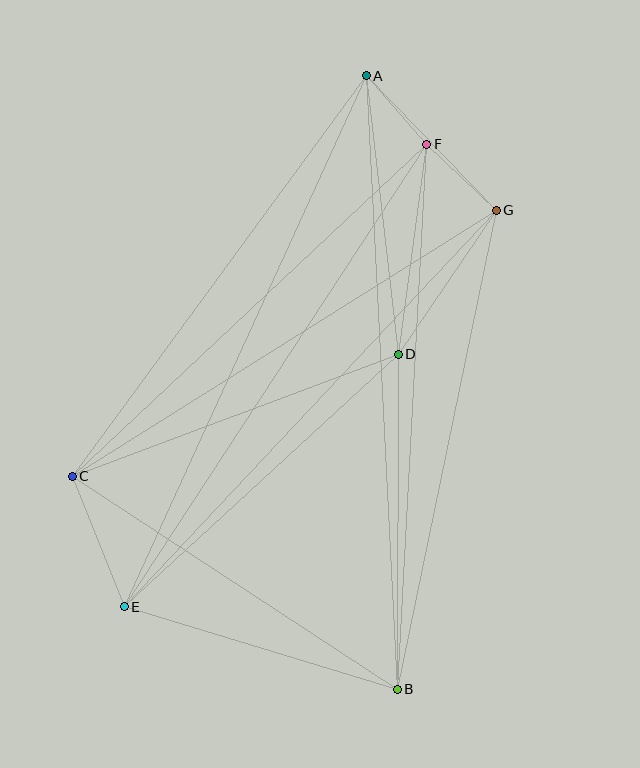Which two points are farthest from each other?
Points A and B are farthest from each other.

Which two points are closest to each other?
Points A and F are closest to each other.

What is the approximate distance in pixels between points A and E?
The distance between A and E is approximately 584 pixels.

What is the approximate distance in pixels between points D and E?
The distance between D and E is approximately 373 pixels.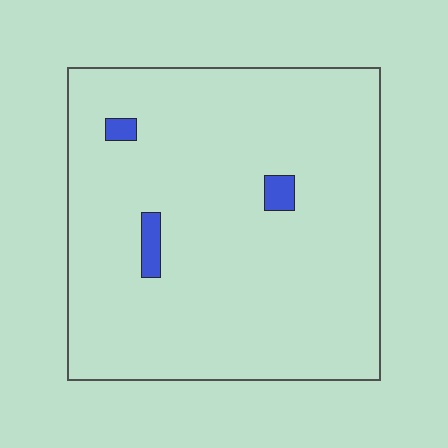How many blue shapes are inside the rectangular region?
3.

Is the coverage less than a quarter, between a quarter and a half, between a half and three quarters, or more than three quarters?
Less than a quarter.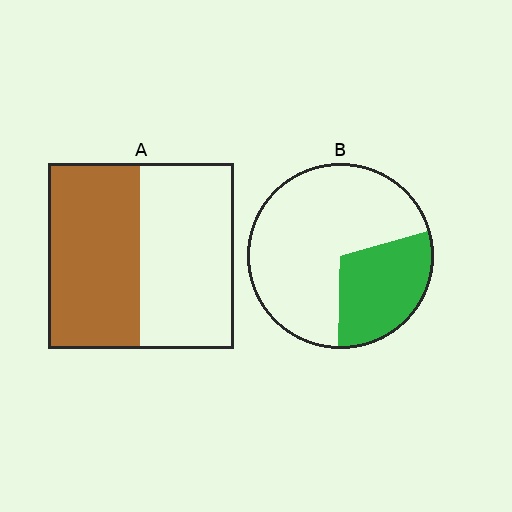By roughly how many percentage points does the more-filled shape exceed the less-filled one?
By roughly 20 percentage points (A over B).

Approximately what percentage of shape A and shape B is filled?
A is approximately 50% and B is approximately 30%.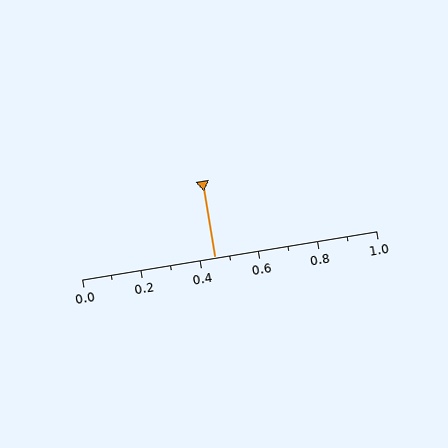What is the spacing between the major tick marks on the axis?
The major ticks are spaced 0.2 apart.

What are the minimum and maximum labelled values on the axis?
The axis runs from 0.0 to 1.0.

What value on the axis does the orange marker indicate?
The marker indicates approximately 0.45.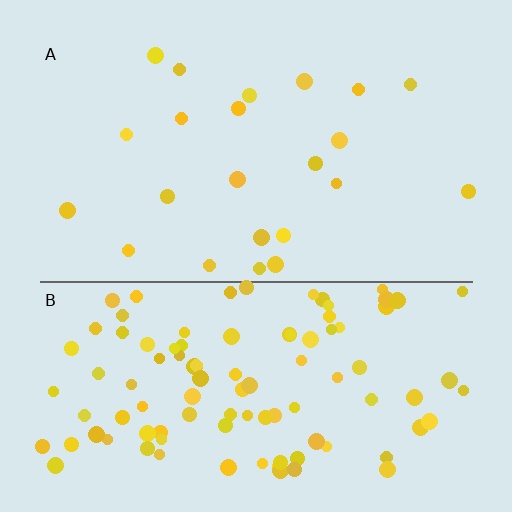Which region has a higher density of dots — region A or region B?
B (the bottom).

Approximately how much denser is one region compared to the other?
Approximately 4.6× — region B over region A.